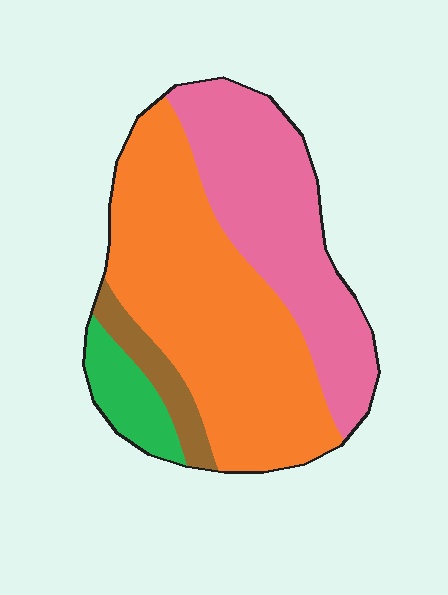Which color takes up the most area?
Orange, at roughly 50%.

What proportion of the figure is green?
Green takes up about one tenth (1/10) of the figure.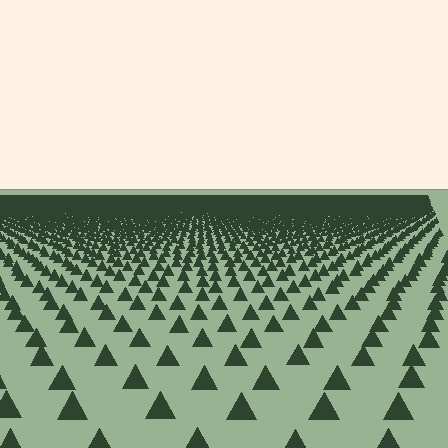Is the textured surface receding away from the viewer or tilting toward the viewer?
The surface is receding away from the viewer. Texture elements get smaller and denser toward the top.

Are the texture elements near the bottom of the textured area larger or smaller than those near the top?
Larger. Near the bottom, elements are closer to the viewer and appear at a bigger on-screen size.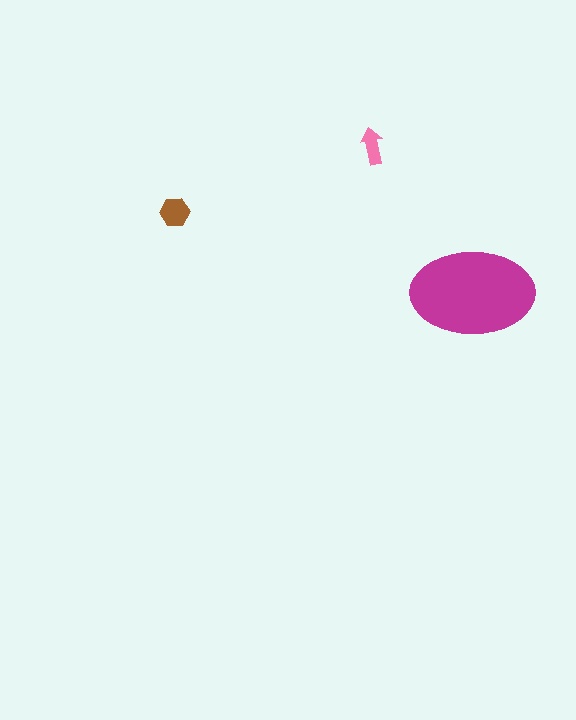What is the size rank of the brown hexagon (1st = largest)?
2nd.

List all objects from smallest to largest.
The pink arrow, the brown hexagon, the magenta ellipse.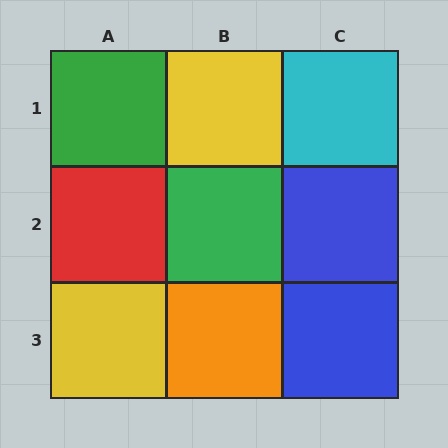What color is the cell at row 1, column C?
Cyan.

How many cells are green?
2 cells are green.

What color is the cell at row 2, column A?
Red.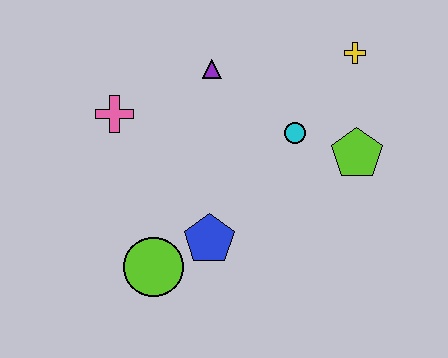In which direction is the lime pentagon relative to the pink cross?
The lime pentagon is to the right of the pink cross.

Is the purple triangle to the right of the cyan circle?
No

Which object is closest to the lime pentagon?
The cyan circle is closest to the lime pentagon.